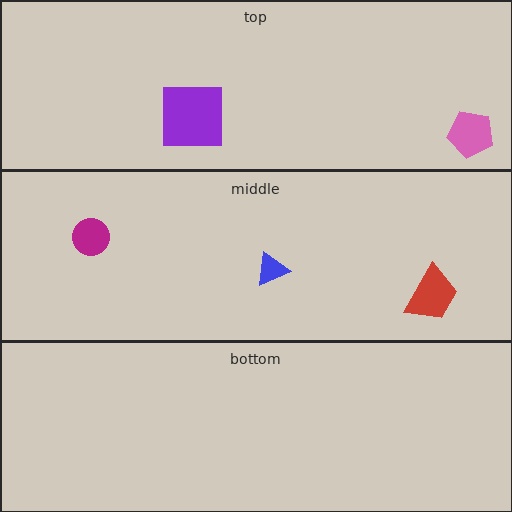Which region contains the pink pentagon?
The top region.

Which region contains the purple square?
The top region.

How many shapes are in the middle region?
3.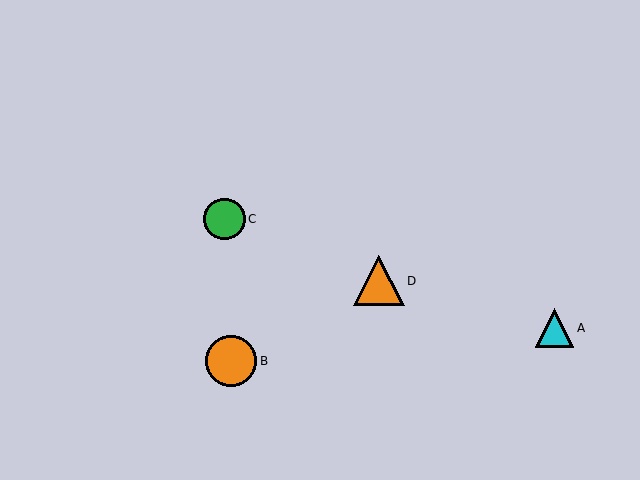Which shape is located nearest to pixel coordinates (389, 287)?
The orange triangle (labeled D) at (379, 281) is nearest to that location.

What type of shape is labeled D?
Shape D is an orange triangle.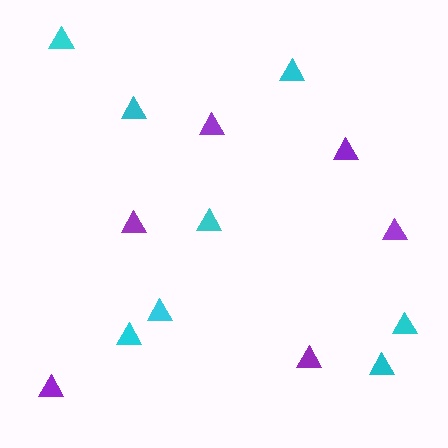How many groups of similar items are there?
There are 2 groups: one group of cyan triangles (8) and one group of purple triangles (6).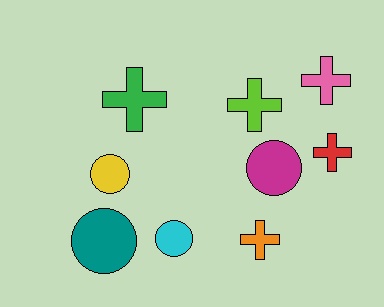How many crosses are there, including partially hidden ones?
There are 5 crosses.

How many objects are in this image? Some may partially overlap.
There are 9 objects.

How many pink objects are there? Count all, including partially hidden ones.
There is 1 pink object.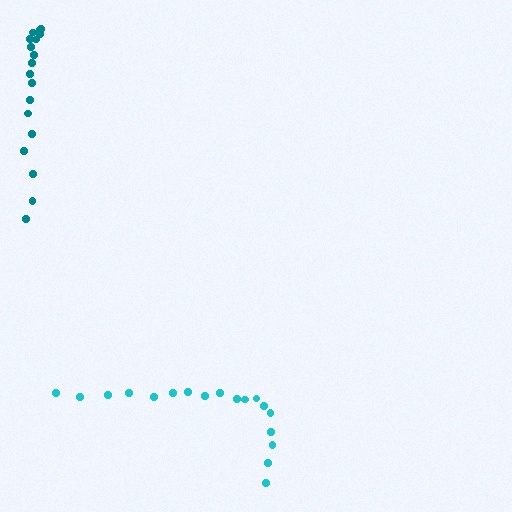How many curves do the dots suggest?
There are 2 distinct paths.